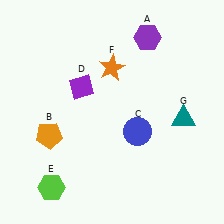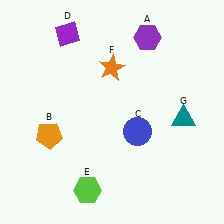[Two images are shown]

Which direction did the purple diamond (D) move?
The purple diamond (D) moved up.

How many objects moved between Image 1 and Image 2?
2 objects moved between the two images.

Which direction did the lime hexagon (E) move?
The lime hexagon (E) moved right.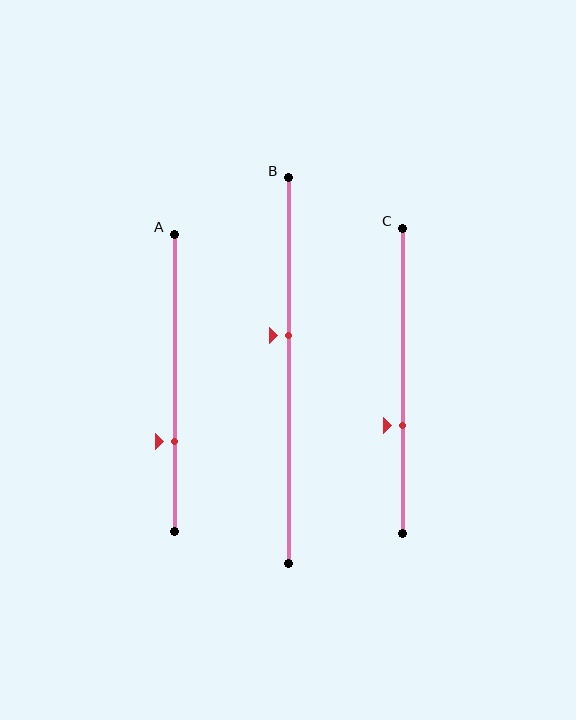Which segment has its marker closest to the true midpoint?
Segment B has its marker closest to the true midpoint.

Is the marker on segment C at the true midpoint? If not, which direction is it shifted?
No, the marker on segment C is shifted downward by about 15% of the segment length.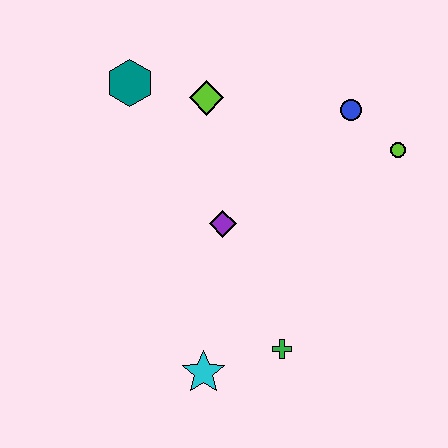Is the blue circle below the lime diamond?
Yes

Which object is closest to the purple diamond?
The lime diamond is closest to the purple diamond.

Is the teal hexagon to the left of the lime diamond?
Yes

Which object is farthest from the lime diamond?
The cyan star is farthest from the lime diamond.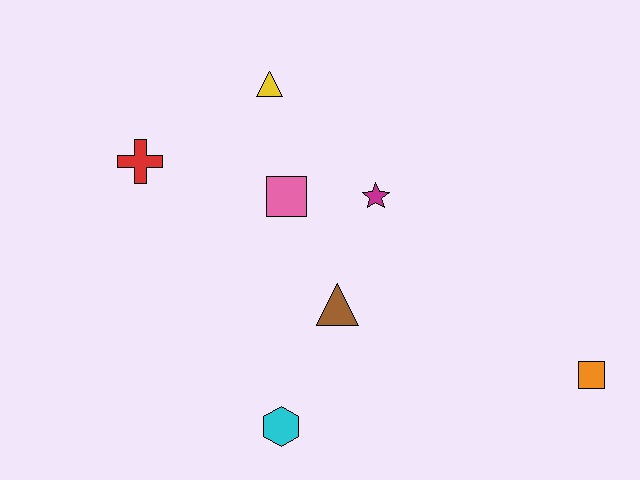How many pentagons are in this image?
There are no pentagons.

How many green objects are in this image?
There are no green objects.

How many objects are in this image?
There are 7 objects.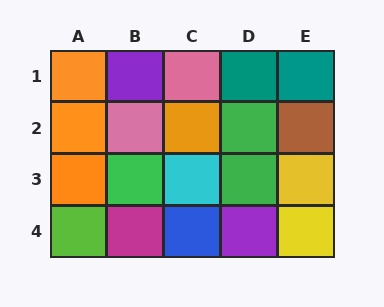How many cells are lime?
1 cell is lime.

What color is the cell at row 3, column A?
Orange.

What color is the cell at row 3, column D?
Green.